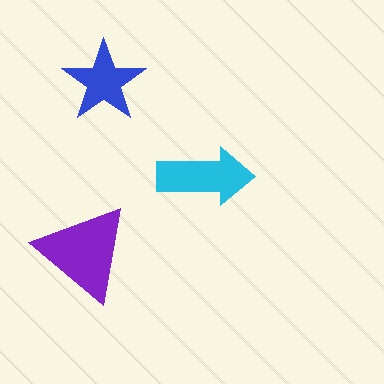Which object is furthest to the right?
The cyan arrow is rightmost.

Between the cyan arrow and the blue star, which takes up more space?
The cyan arrow.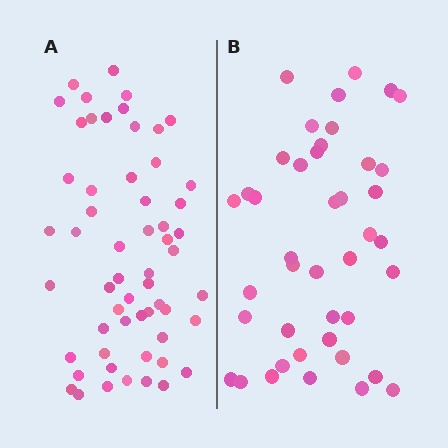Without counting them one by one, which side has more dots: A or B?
Region A (the left region) has more dots.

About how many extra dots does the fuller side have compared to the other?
Region A has approximately 15 more dots than region B.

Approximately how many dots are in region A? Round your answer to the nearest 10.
About 60 dots. (The exact count is 57, which rounds to 60.)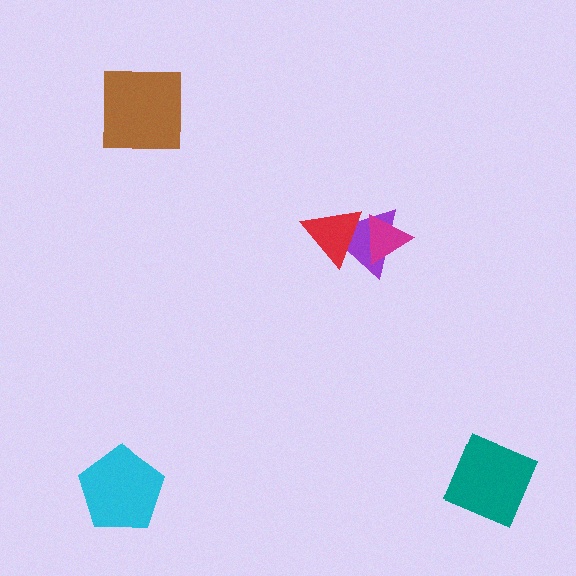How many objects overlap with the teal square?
0 objects overlap with the teal square.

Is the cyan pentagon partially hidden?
No, no other shape covers it.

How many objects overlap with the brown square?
0 objects overlap with the brown square.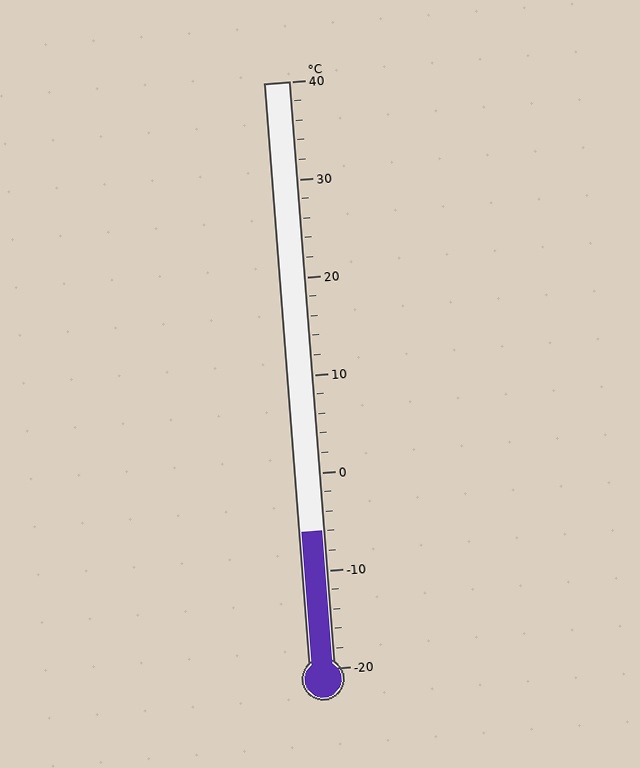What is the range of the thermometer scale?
The thermometer scale ranges from -20°C to 40°C.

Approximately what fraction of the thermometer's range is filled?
The thermometer is filled to approximately 25% of its range.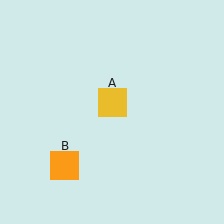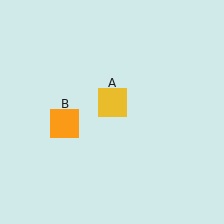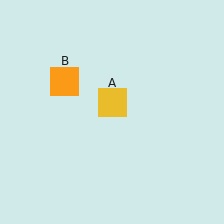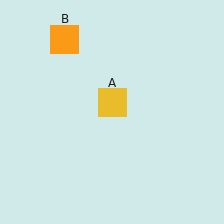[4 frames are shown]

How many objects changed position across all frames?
1 object changed position: orange square (object B).